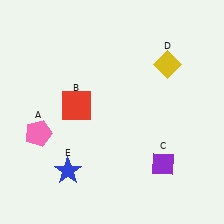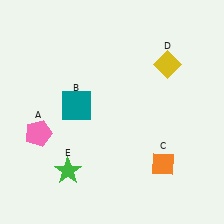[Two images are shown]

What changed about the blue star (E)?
In Image 1, E is blue. In Image 2, it changed to green.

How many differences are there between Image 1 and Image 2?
There are 3 differences between the two images.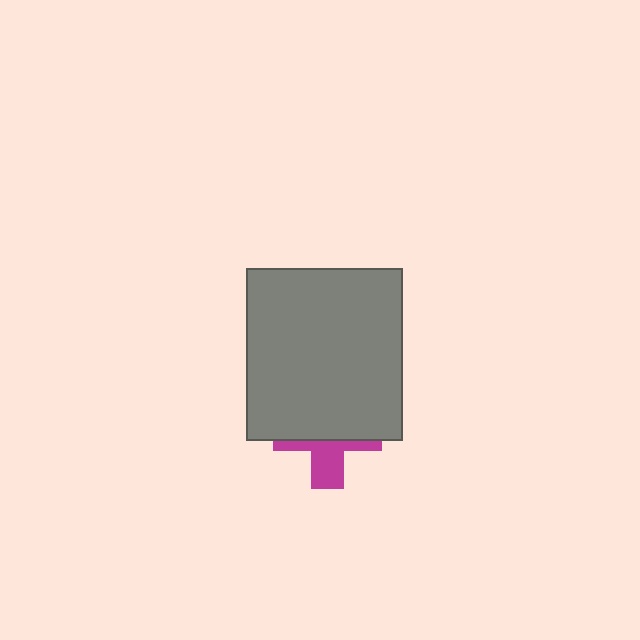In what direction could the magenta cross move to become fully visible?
The magenta cross could move down. That would shift it out from behind the gray rectangle entirely.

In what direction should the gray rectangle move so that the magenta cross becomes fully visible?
The gray rectangle should move up. That is the shortest direction to clear the overlap and leave the magenta cross fully visible.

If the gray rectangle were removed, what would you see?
You would see the complete magenta cross.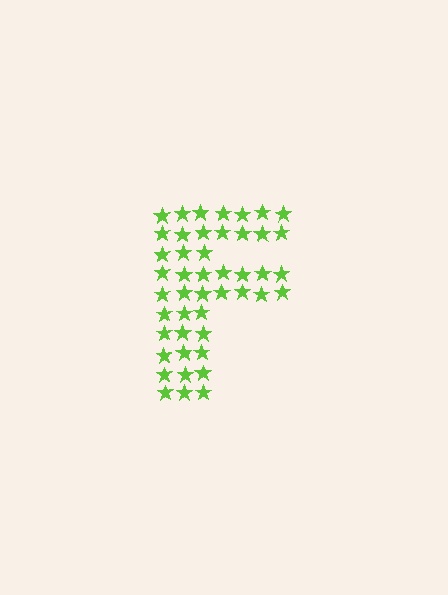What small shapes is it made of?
It is made of small stars.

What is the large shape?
The large shape is the letter F.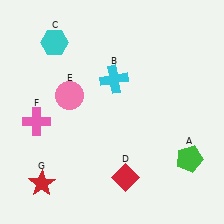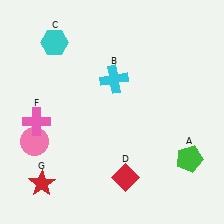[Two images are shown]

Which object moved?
The pink circle (E) moved down.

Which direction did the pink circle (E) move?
The pink circle (E) moved down.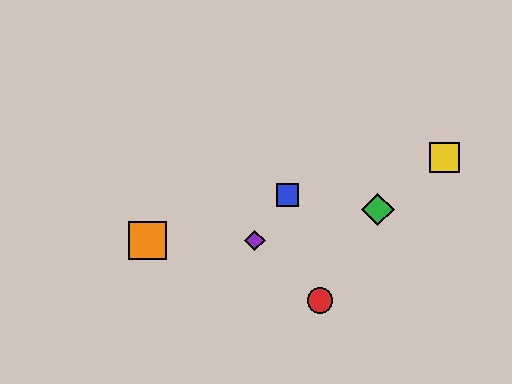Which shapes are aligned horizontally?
The purple diamond, the orange square are aligned horizontally.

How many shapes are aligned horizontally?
2 shapes (the purple diamond, the orange square) are aligned horizontally.